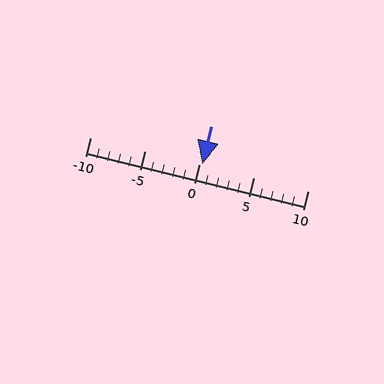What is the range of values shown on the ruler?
The ruler shows values from -10 to 10.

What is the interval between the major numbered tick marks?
The major tick marks are spaced 5 units apart.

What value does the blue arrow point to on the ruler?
The blue arrow points to approximately 0.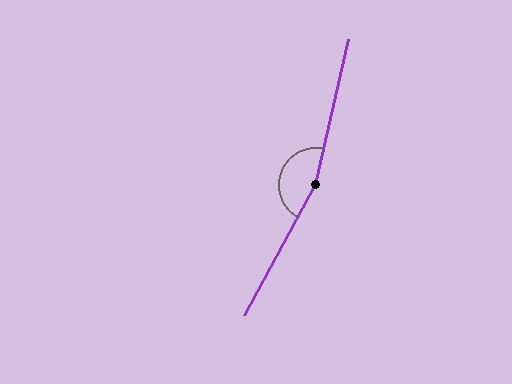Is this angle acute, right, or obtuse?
It is obtuse.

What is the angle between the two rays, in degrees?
Approximately 164 degrees.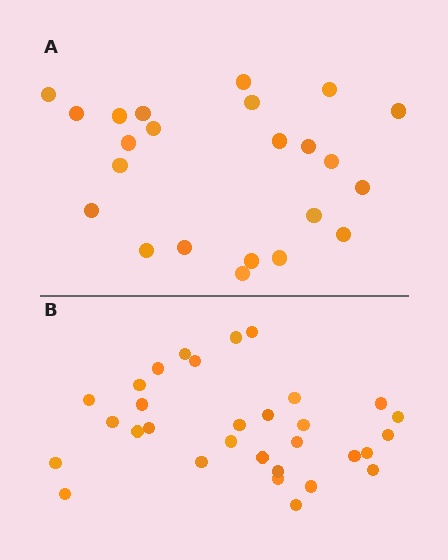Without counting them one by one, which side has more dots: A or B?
Region B (the bottom region) has more dots.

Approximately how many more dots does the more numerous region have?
Region B has roughly 8 or so more dots than region A.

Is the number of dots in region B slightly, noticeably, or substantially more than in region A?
Region B has noticeably more, but not dramatically so. The ratio is roughly 1.3 to 1.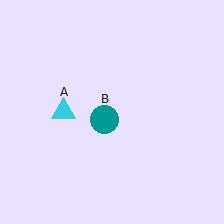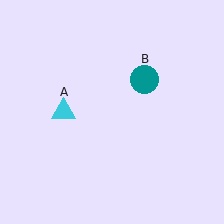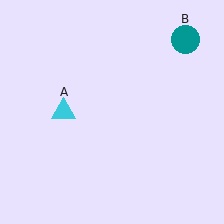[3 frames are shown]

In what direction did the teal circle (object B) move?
The teal circle (object B) moved up and to the right.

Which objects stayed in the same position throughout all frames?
Cyan triangle (object A) remained stationary.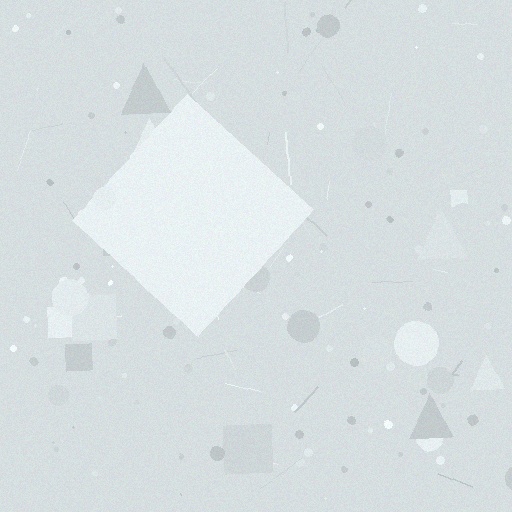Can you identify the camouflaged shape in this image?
The camouflaged shape is a diamond.